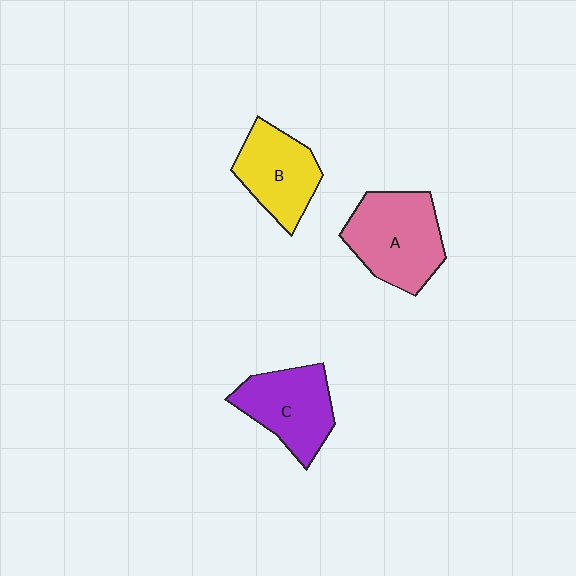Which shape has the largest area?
Shape A (pink).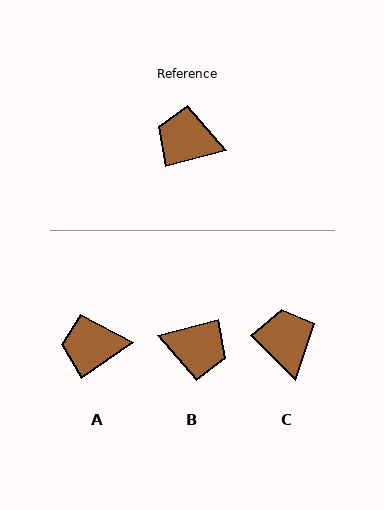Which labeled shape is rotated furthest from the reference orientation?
B, about 180 degrees away.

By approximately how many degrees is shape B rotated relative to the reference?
Approximately 180 degrees counter-clockwise.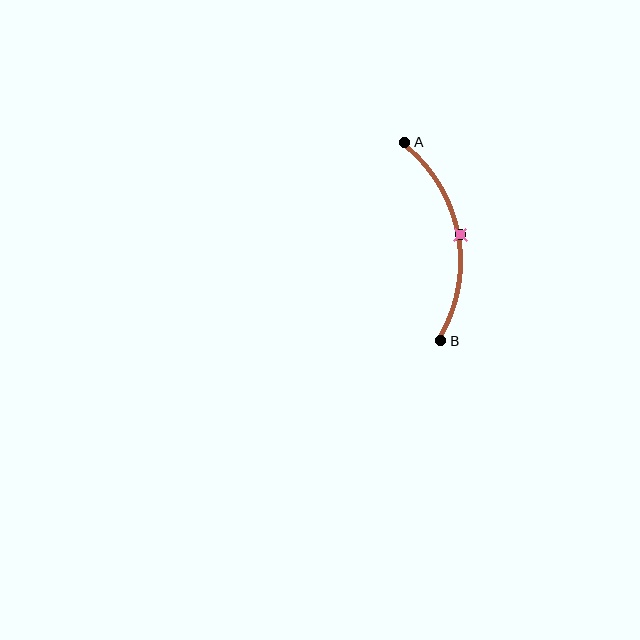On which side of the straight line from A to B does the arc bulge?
The arc bulges to the right of the straight line connecting A and B.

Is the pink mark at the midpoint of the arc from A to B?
Yes. The pink mark lies on the arc at equal arc-length from both A and B — it is the arc midpoint.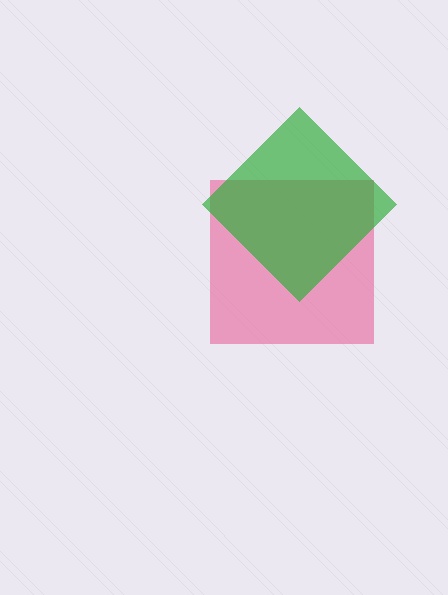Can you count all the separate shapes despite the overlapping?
Yes, there are 2 separate shapes.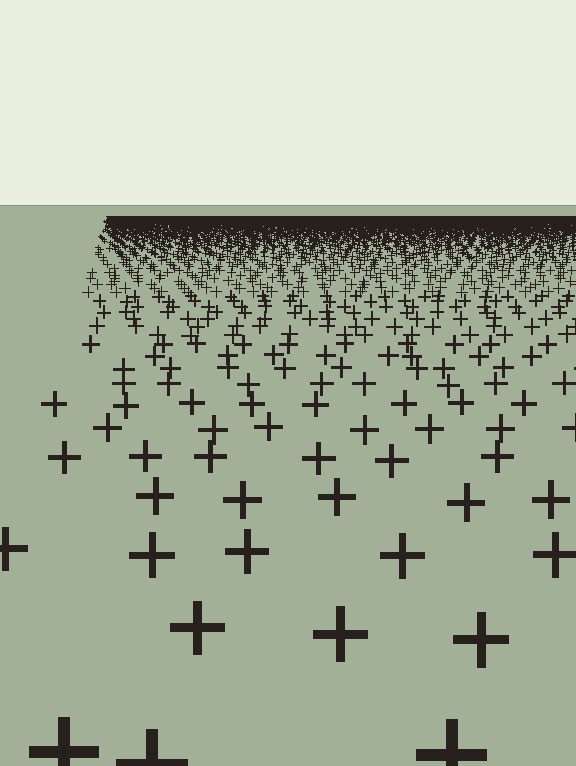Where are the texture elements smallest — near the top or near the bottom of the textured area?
Near the top.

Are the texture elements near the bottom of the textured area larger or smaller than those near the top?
Larger. Near the bottom, elements are closer to the viewer and appear at a bigger on-screen size.